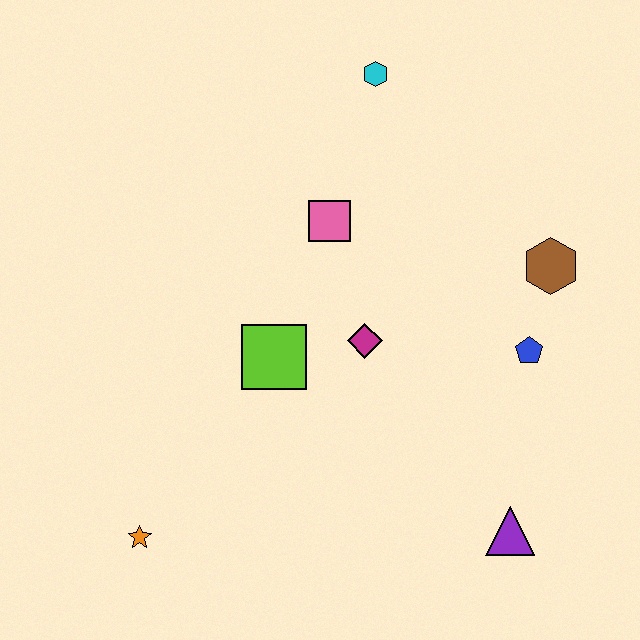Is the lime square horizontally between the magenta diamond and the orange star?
Yes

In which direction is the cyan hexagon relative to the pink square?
The cyan hexagon is above the pink square.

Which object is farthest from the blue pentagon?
The orange star is farthest from the blue pentagon.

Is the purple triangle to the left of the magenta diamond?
No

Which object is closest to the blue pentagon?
The brown hexagon is closest to the blue pentagon.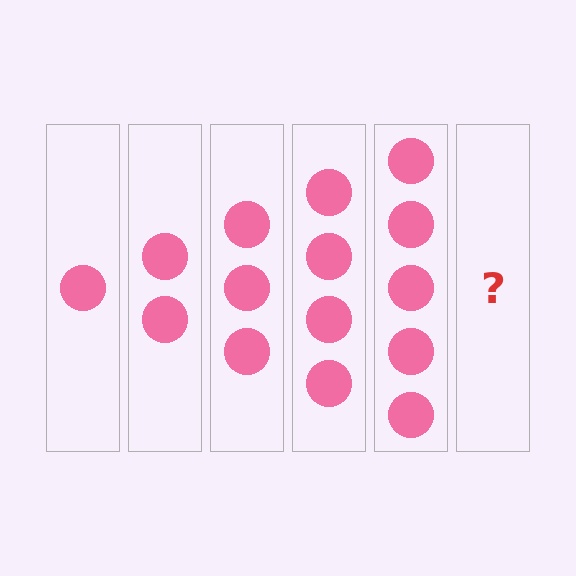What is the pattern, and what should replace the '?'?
The pattern is that each step adds one more circle. The '?' should be 6 circles.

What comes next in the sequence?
The next element should be 6 circles.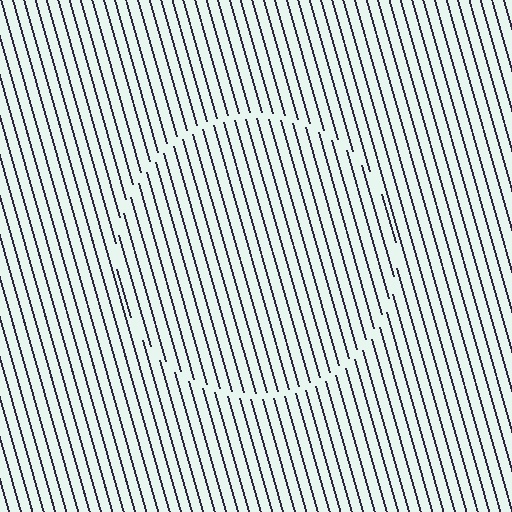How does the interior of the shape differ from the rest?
The interior of the shape contains the same grating, shifted by half a period — the contour is defined by the phase discontinuity where line-ends from the inner and outer gratings abut.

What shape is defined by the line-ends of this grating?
An illusory circle. The interior of the shape contains the same grating, shifted by half a period — the contour is defined by the phase discontinuity where line-ends from the inner and outer gratings abut.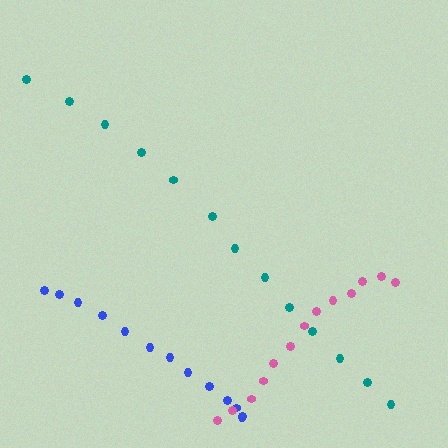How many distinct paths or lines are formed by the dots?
There are 3 distinct paths.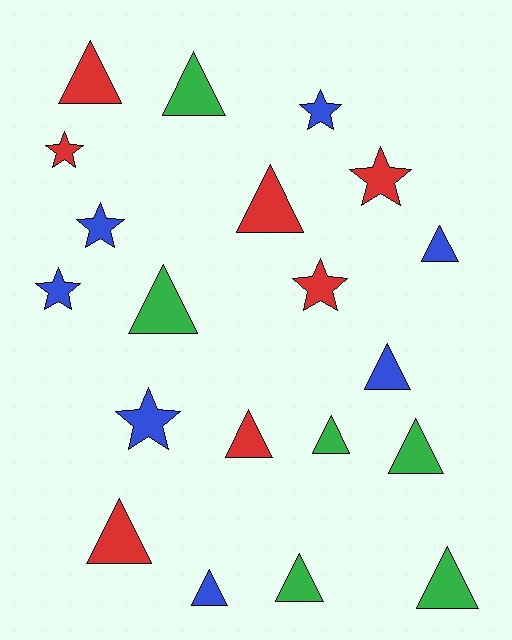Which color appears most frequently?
Red, with 7 objects.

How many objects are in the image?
There are 20 objects.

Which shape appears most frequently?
Triangle, with 13 objects.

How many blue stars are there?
There are 4 blue stars.